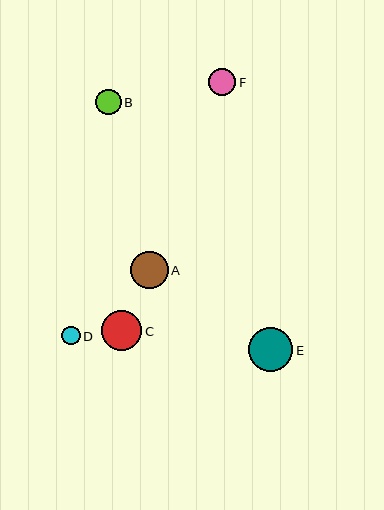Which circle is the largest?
Circle E is the largest with a size of approximately 44 pixels.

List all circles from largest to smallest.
From largest to smallest: E, C, A, F, B, D.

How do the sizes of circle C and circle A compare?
Circle C and circle A are approximately the same size.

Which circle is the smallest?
Circle D is the smallest with a size of approximately 19 pixels.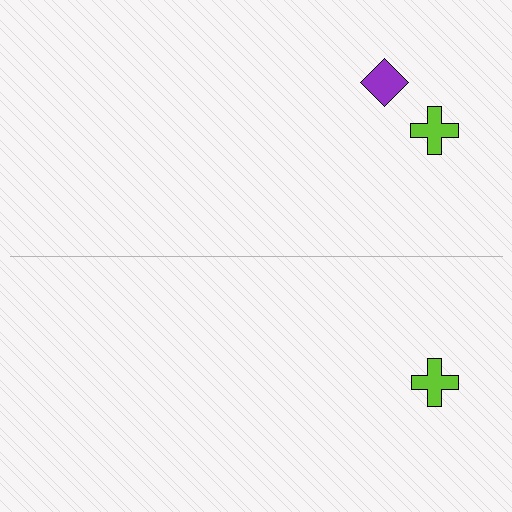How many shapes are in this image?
There are 3 shapes in this image.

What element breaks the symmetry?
A purple diamond is missing from the bottom side.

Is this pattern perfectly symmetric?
No, the pattern is not perfectly symmetric. A purple diamond is missing from the bottom side.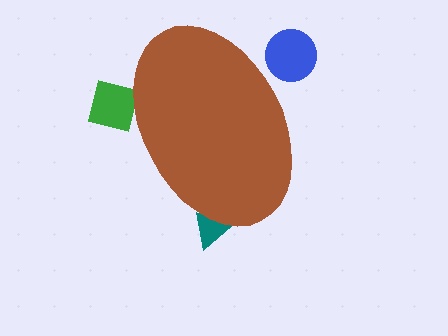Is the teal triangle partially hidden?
Yes, the teal triangle is partially hidden behind the brown ellipse.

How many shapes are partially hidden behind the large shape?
3 shapes are partially hidden.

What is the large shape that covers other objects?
A brown ellipse.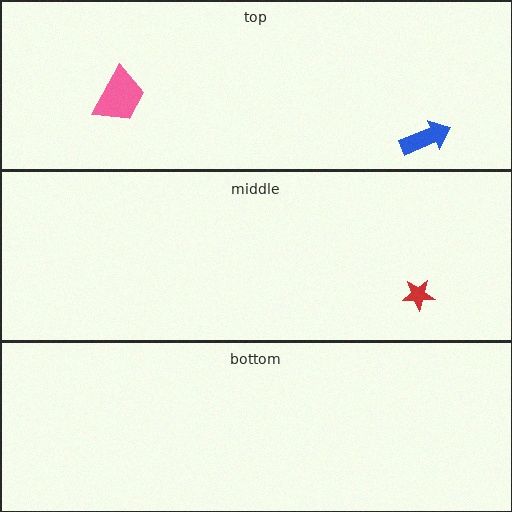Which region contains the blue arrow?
The top region.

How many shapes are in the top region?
2.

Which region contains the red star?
The middle region.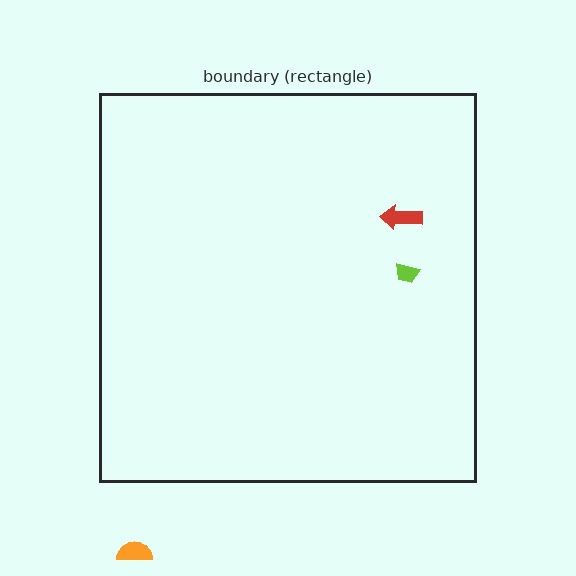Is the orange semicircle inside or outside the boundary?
Outside.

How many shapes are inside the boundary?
2 inside, 1 outside.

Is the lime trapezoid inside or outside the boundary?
Inside.